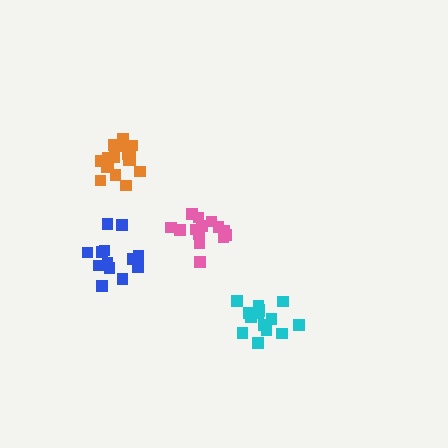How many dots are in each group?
Group 1: 17 dots, Group 2: 14 dots, Group 3: 15 dots, Group 4: 13 dots (59 total).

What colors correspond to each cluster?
The clusters are colored: orange, pink, cyan, blue.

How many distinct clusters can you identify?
There are 4 distinct clusters.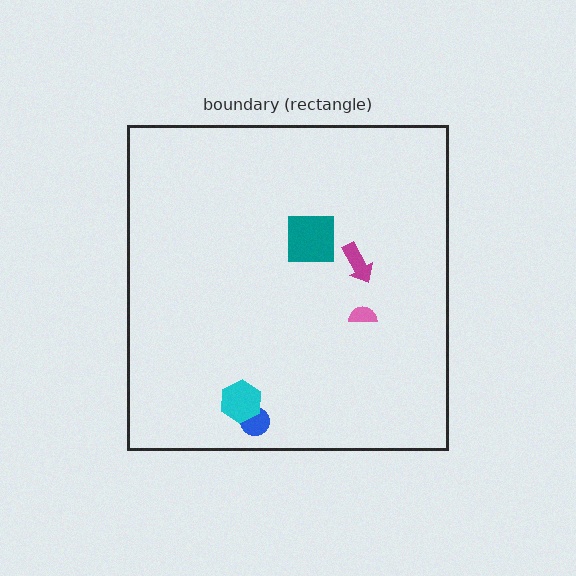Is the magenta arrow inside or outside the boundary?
Inside.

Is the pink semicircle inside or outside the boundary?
Inside.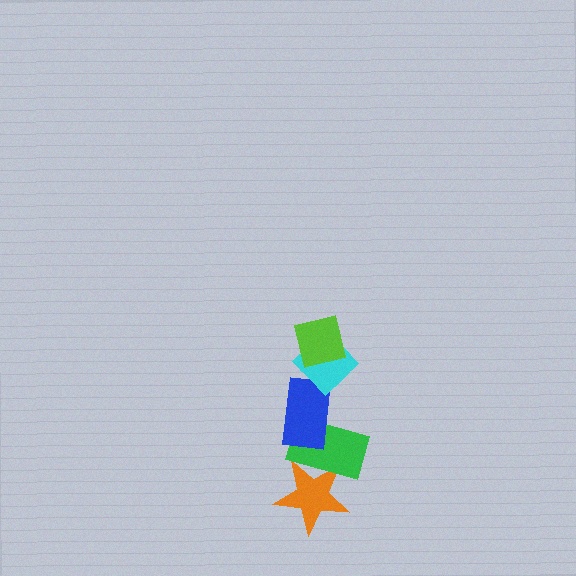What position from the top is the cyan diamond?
The cyan diamond is 2nd from the top.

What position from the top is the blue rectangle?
The blue rectangle is 3rd from the top.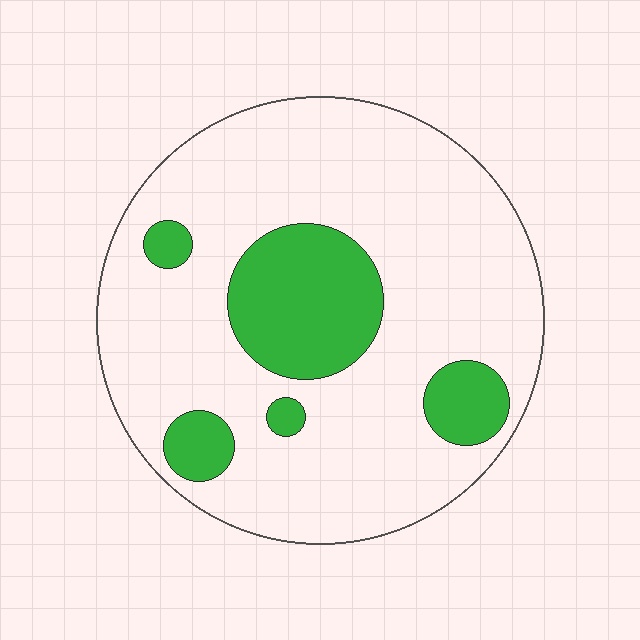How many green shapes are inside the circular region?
5.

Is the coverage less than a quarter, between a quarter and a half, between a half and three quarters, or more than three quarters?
Less than a quarter.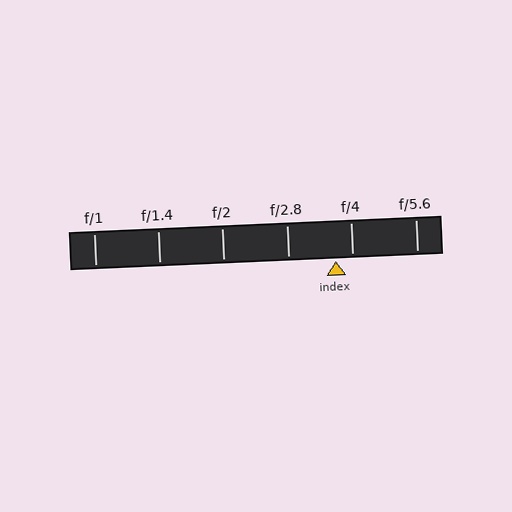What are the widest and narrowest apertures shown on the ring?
The widest aperture shown is f/1 and the narrowest is f/5.6.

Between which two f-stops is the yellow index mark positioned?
The index mark is between f/2.8 and f/4.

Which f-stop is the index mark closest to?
The index mark is closest to f/4.